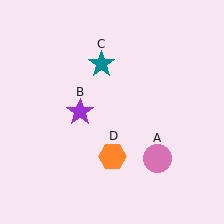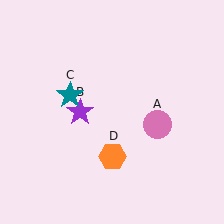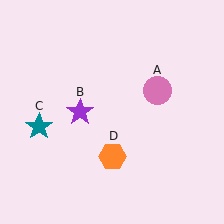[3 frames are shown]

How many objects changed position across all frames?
2 objects changed position: pink circle (object A), teal star (object C).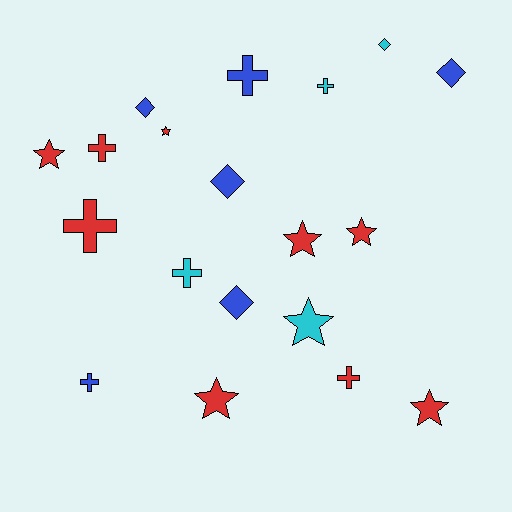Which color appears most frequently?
Red, with 9 objects.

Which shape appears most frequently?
Cross, with 7 objects.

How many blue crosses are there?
There are 2 blue crosses.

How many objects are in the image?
There are 19 objects.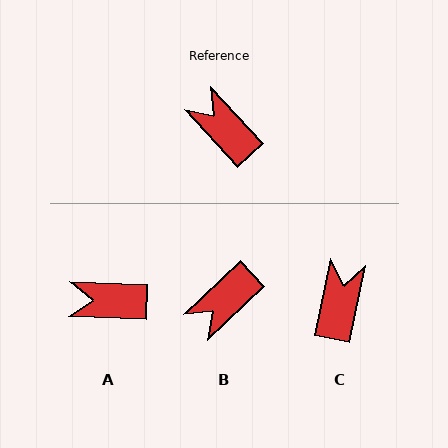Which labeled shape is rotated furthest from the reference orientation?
B, about 91 degrees away.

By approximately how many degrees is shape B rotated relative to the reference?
Approximately 91 degrees counter-clockwise.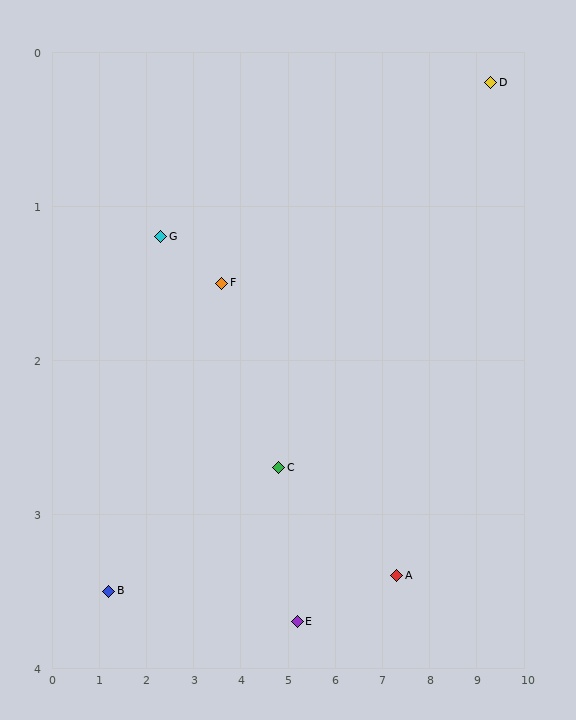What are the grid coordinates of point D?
Point D is at approximately (9.3, 0.2).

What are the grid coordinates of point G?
Point G is at approximately (2.3, 1.2).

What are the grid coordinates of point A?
Point A is at approximately (7.3, 3.4).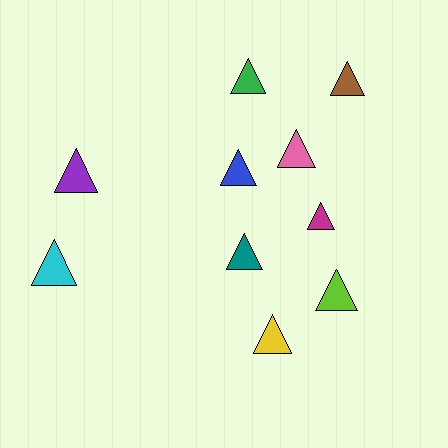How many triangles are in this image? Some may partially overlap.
There are 10 triangles.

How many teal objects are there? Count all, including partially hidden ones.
There is 1 teal object.